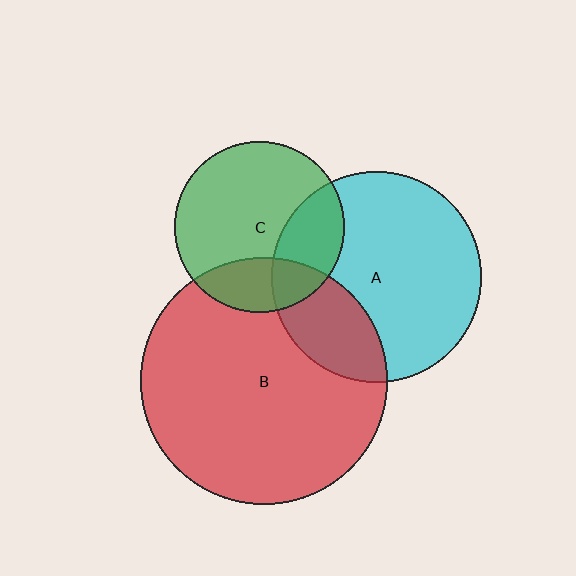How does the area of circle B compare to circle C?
Approximately 2.1 times.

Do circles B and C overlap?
Yes.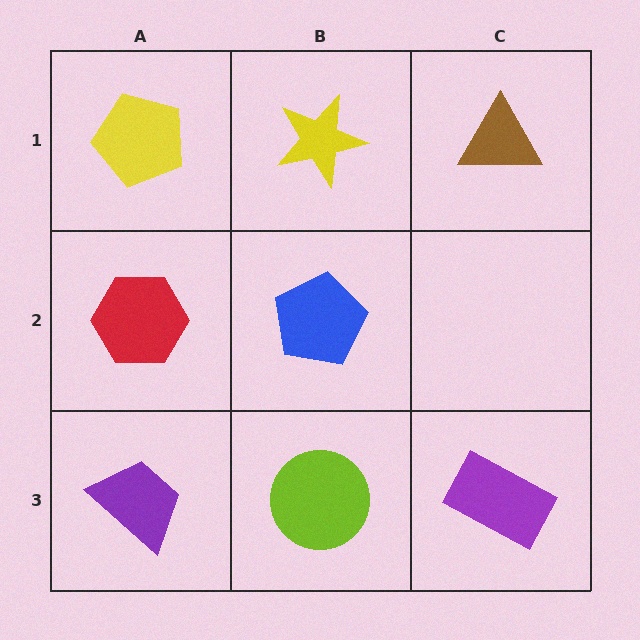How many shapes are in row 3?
3 shapes.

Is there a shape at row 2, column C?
No, that cell is empty.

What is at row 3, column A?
A purple trapezoid.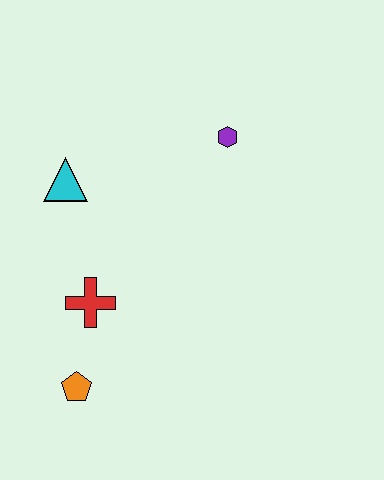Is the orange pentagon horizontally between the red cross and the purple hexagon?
No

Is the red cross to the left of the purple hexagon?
Yes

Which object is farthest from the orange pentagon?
The purple hexagon is farthest from the orange pentagon.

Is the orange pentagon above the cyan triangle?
No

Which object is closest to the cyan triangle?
The red cross is closest to the cyan triangle.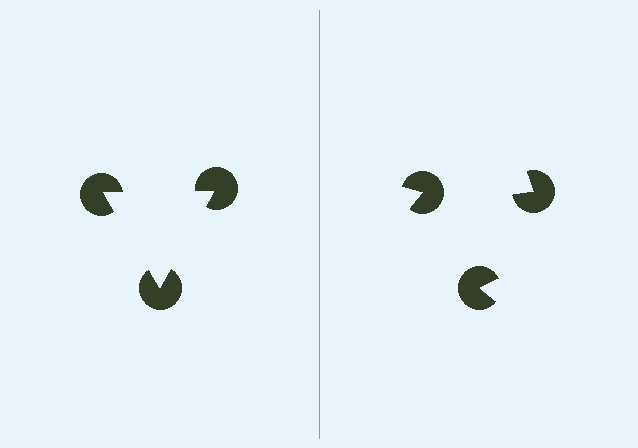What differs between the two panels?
The pac-man discs are positioned identically on both sides; only the wedge orientations differ. On the left they align to a triangle; on the right they are misaligned.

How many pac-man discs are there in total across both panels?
6 — 3 on each side.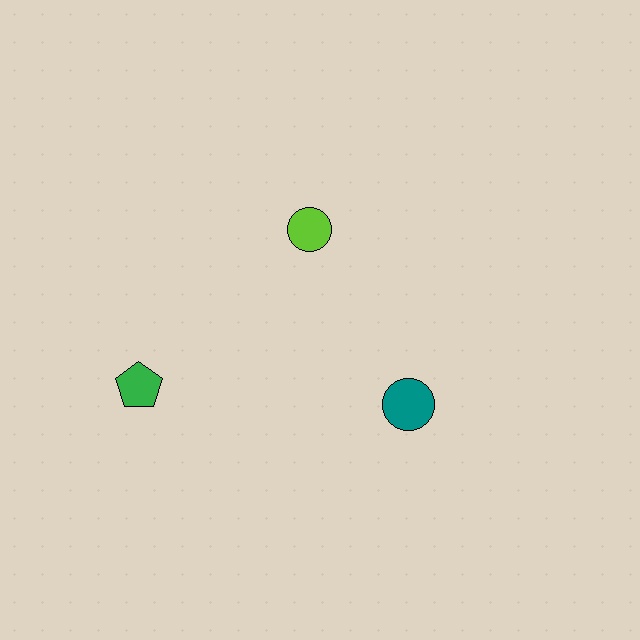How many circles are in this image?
There are 2 circles.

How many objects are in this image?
There are 3 objects.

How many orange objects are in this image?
There are no orange objects.